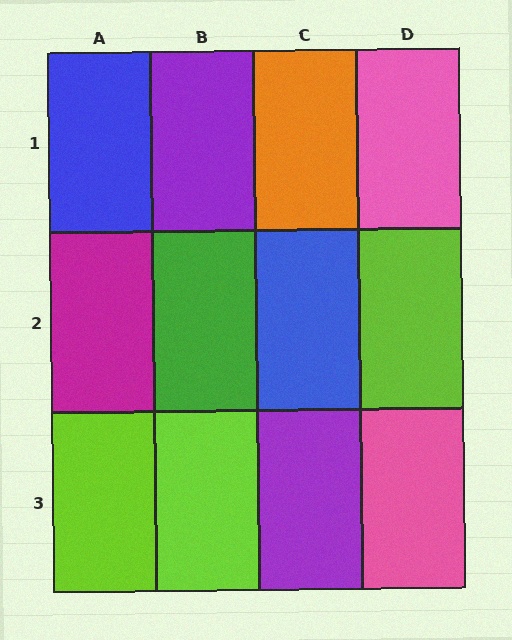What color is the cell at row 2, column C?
Blue.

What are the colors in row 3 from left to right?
Lime, lime, purple, pink.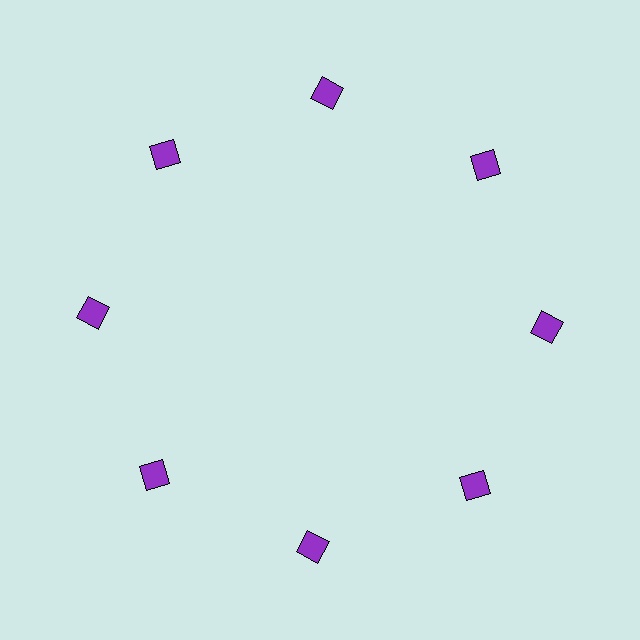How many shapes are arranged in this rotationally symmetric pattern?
There are 8 shapes, arranged in 8 groups of 1.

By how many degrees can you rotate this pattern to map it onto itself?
The pattern maps onto itself every 45 degrees of rotation.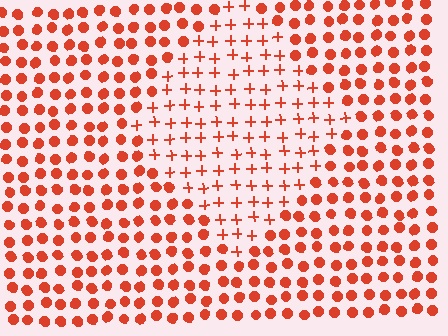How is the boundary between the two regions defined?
The boundary is defined by a change in element shape: plus signs inside vs. circles outside. All elements share the same color and spacing.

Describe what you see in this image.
The image is filled with small red elements arranged in a uniform grid. A diamond-shaped region contains plus signs, while the surrounding area contains circles. The boundary is defined purely by the change in element shape.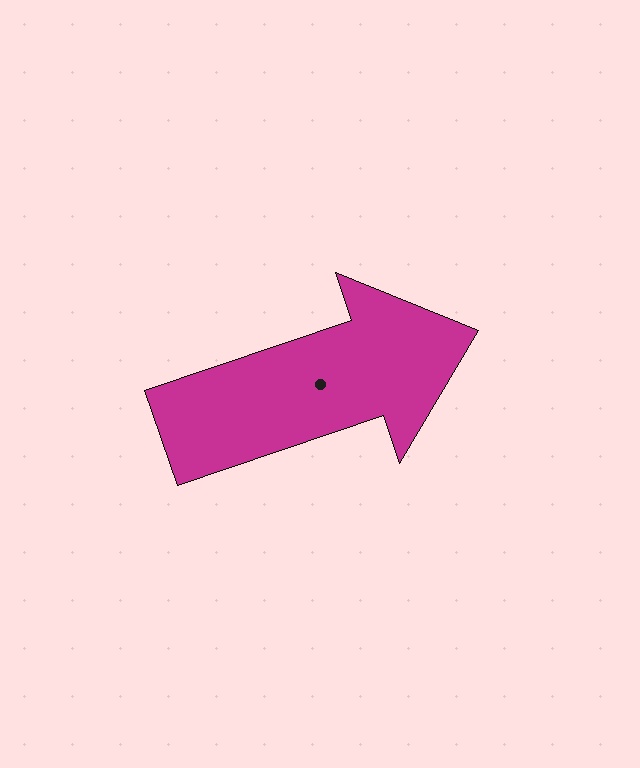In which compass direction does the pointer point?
East.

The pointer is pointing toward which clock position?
Roughly 2 o'clock.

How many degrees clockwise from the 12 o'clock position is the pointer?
Approximately 71 degrees.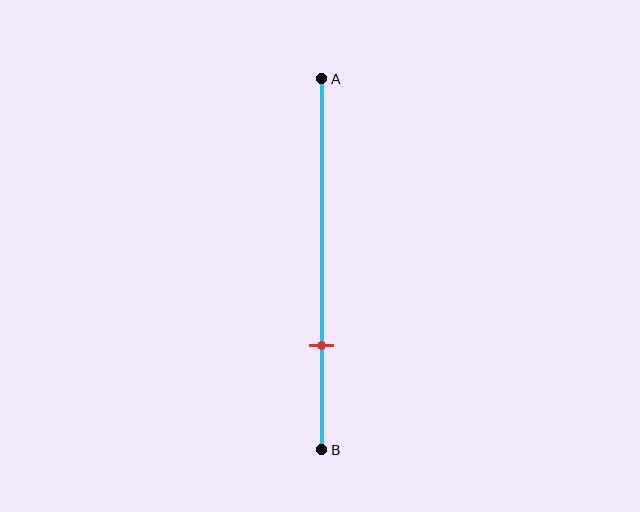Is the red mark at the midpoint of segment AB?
No, the mark is at about 70% from A, not at the 50% midpoint.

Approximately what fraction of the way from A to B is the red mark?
The red mark is approximately 70% of the way from A to B.